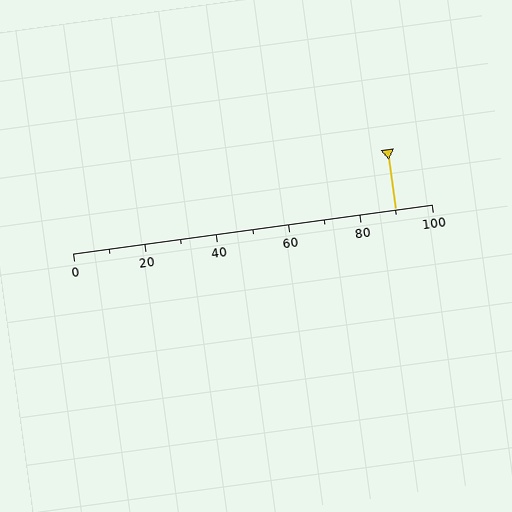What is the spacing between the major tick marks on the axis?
The major ticks are spaced 20 apart.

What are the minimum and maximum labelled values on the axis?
The axis runs from 0 to 100.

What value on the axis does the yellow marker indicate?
The marker indicates approximately 90.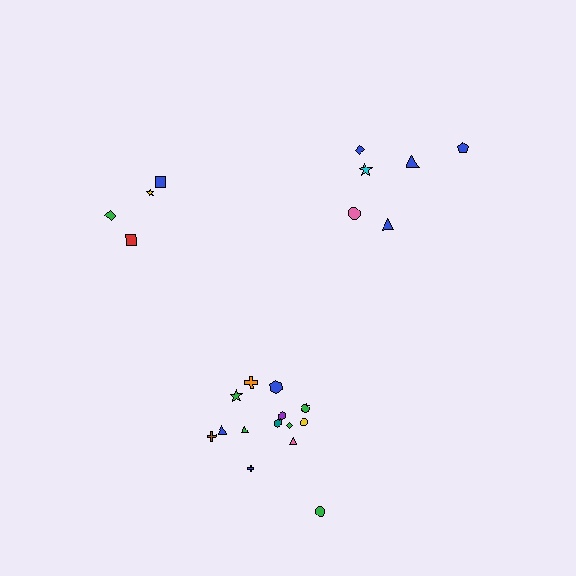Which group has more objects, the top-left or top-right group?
The top-right group.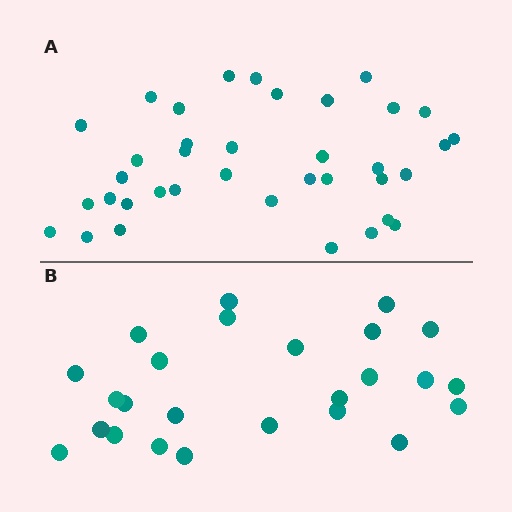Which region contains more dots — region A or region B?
Region A (the top region) has more dots.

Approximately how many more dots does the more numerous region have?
Region A has roughly 12 or so more dots than region B.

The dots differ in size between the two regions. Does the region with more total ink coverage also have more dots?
No. Region B has more total ink coverage because its dots are larger, but region A actually contains more individual dots. Total area can be misleading — the number of items is what matters here.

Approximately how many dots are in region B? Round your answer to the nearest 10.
About 20 dots. (The exact count is 25, which rounds to 20.)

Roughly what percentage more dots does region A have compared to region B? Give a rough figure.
About 50% more.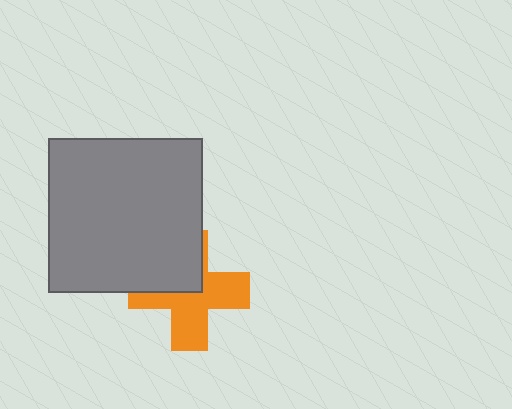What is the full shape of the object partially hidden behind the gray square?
The partially hidden object is an orange cross.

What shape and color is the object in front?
The object in front is a gray square.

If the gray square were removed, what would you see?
You would see the complete orange cross.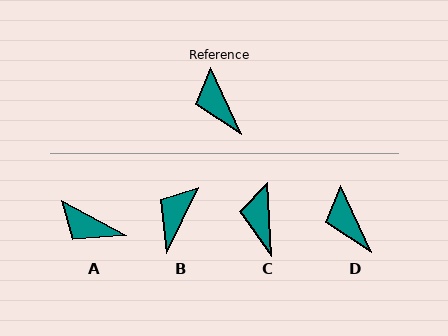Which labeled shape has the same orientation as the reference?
D.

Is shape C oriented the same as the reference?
No, it is off by about 22 degrees.